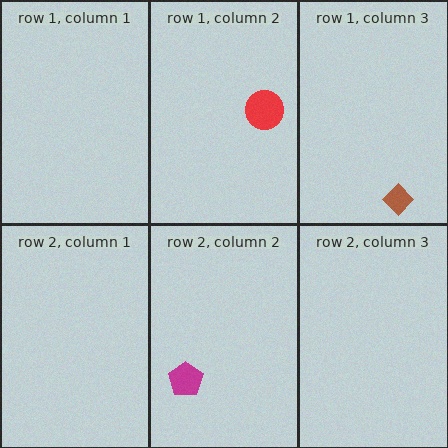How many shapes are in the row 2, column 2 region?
1.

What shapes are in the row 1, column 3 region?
The brown diamond.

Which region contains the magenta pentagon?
The row 2, column 2 region.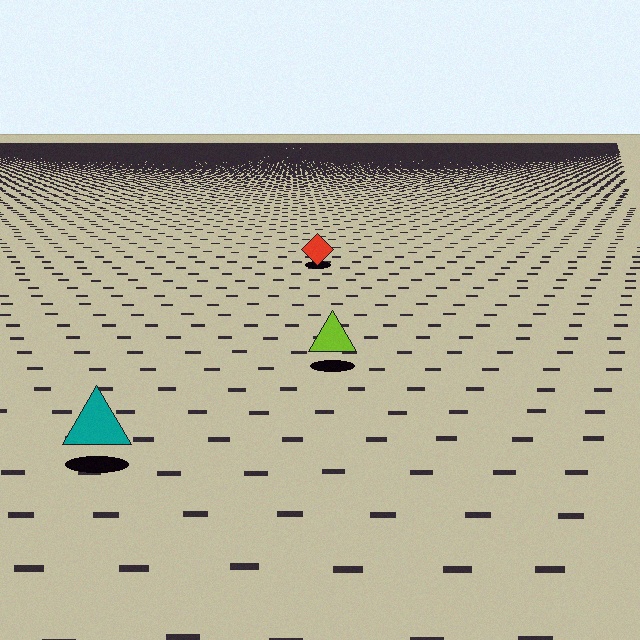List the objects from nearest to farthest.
From nearest to farthest: the teal triangle, the lime triangle, the red diamond.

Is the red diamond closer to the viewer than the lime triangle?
No. The lime triangle is closer — you can tell from the texture gradient: the ground texture is coarser near it.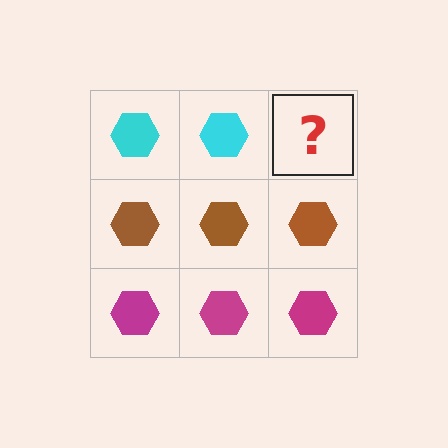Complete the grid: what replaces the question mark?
The question mark should be replaced with a cyan hexagon.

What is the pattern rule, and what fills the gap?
The rule is that each row has a consistent color. The gap should be filled with a cyan hexagon.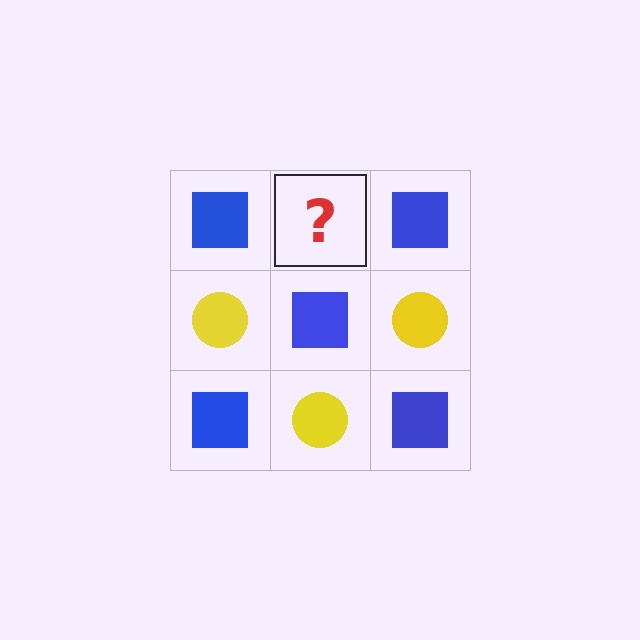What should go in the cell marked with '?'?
The missing cell should contain a yellow circle.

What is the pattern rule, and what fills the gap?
The rule is that it alternates blue square and yellow circle in a checkerboard pattern. The gap should be filled with a yellow circle.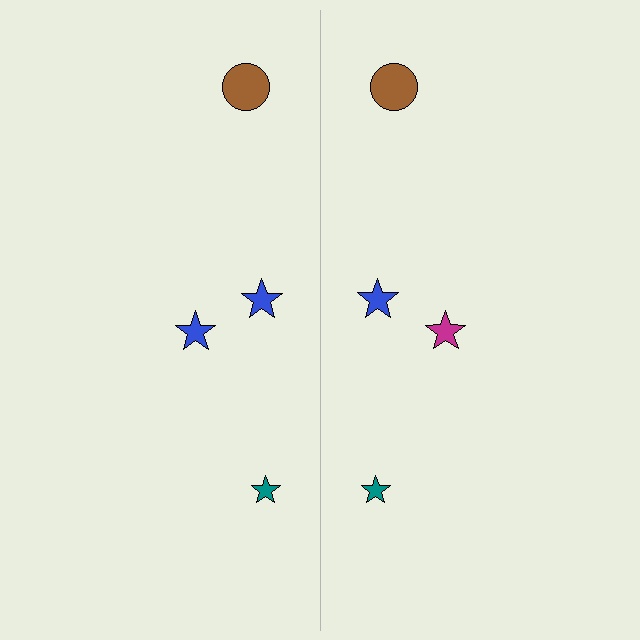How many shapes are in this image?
There are 8 shapes in this image.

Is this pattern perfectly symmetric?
No, the pattern is not perfectly symmetric. The magenta star on the right side breaks the symmetry — its mirror counterpart is blue.